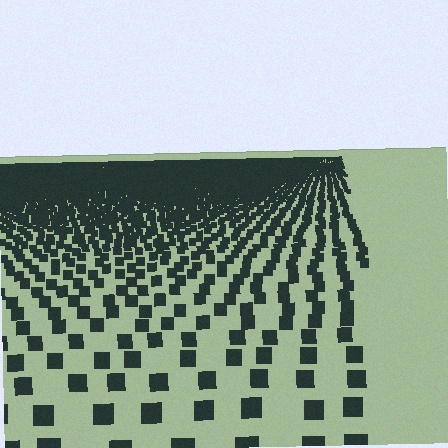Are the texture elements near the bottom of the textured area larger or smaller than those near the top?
Larger. Near the bottom, elements are closer to the viewer and appear at a bigger on-screen size.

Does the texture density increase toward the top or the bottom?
Density increases toward the top.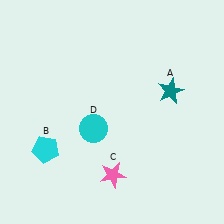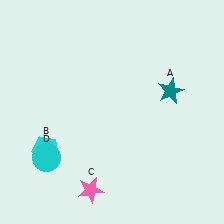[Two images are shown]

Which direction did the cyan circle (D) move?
The cyan circle (D) moved left.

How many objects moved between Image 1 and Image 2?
2 objects moved between the two images.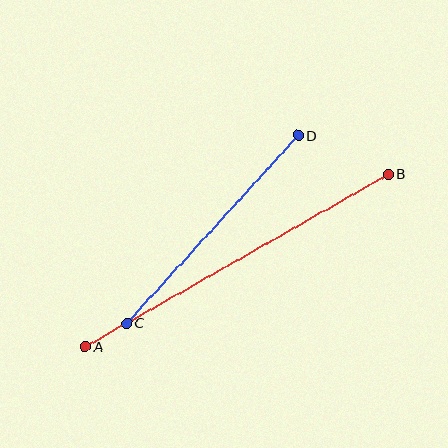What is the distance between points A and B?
The distance is approximately 348 pixels.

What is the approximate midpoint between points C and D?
The midpoint is at approximately (213, 229) pixels.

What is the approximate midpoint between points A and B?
The midpoint is at approximately (237, 260) pixels.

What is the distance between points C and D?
The distance is approximately 255 pixels.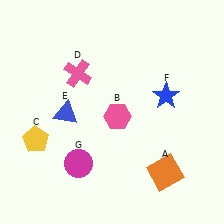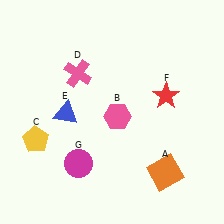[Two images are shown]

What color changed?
The star (F) changed from blue in Image 1 to red in Image 2.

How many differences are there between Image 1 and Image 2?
There is 1 difference between the two images.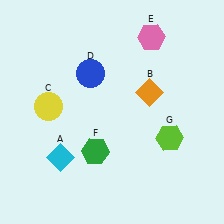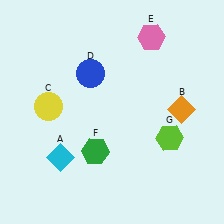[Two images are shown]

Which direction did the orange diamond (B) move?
The orange diamond (B) moved right.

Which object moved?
The orange diamond (B) moved right.